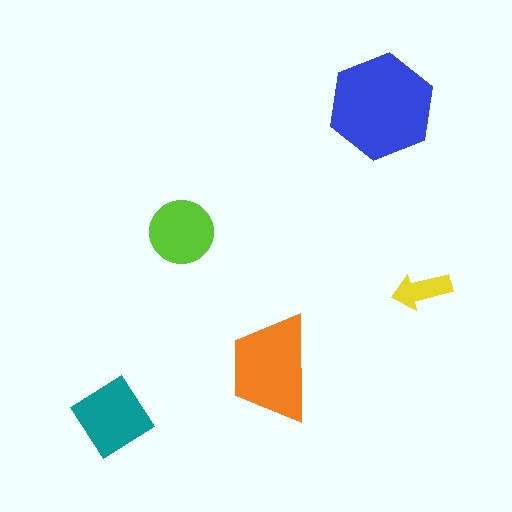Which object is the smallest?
The yellow arrow.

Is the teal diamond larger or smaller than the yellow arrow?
Larger.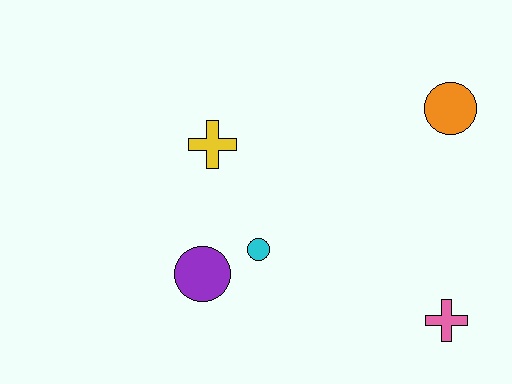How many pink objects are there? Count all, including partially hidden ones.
There is 1 pink object.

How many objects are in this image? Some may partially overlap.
There are 5 objects.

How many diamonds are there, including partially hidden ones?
There are no diamonds.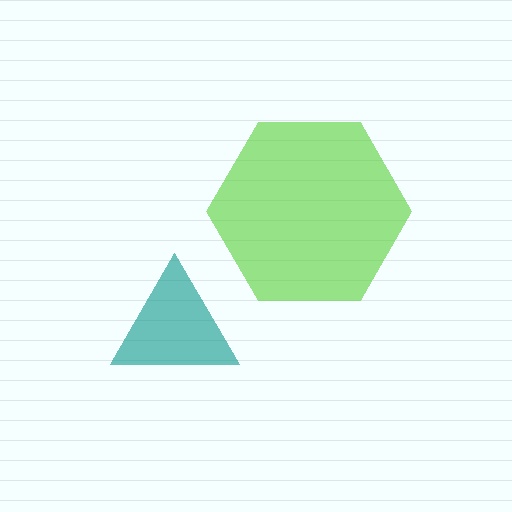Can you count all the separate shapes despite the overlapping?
Yes, there are 2 separate shapes.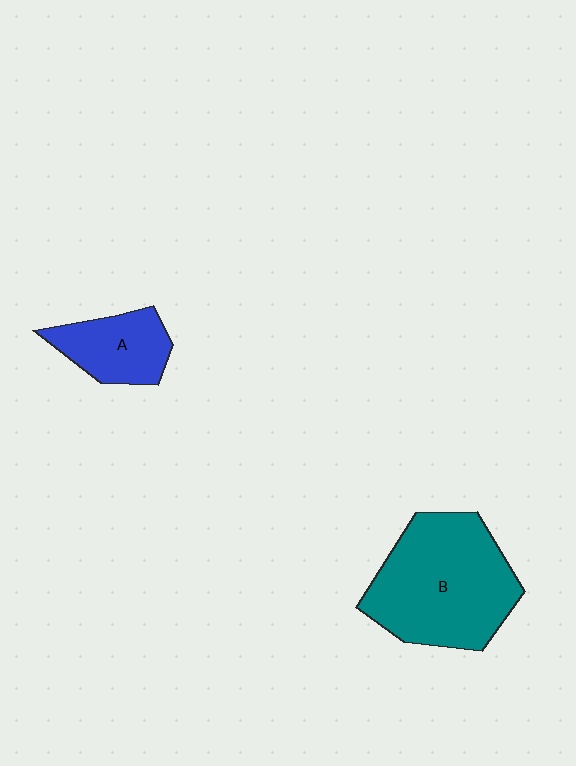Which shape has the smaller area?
Shape A (blue).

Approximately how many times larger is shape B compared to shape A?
Approximately 2.3 times.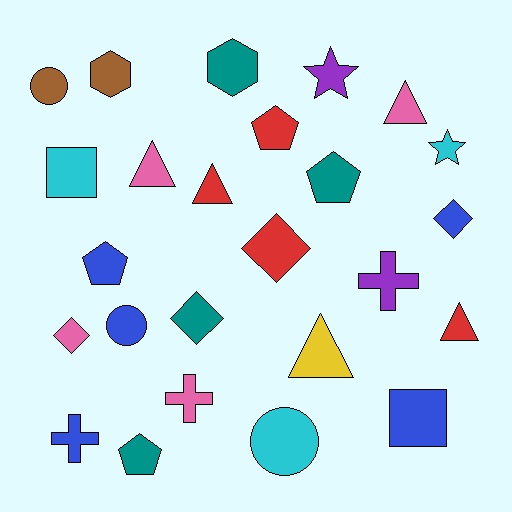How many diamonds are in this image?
There are 4 diamonds.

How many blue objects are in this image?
There are 5 blue objects.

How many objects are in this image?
There are 25 objects.